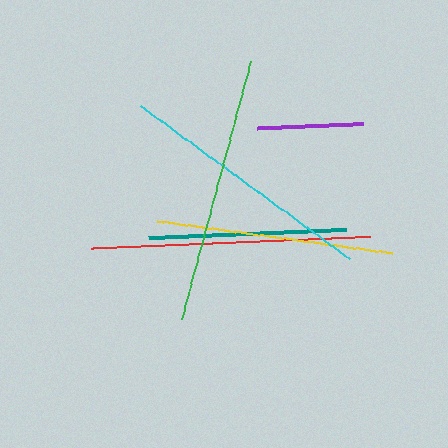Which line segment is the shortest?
The purple line is the shortest at approximately 106 pixels.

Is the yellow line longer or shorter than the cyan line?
The cyan line is longer than the yellow line.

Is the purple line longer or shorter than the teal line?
The teal line is longer than the purple line.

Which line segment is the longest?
The red line is the longest at approximately 279 pixels.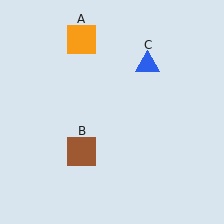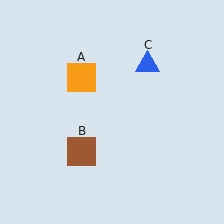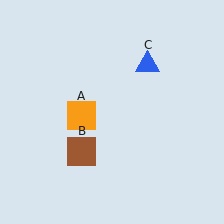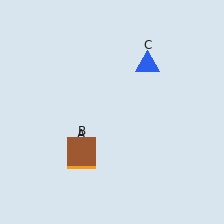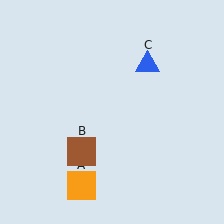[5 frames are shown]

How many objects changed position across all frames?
1 object changed position: orange square (object A).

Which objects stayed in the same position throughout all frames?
Brown square (object B) and blue triangle (object C) remained stationary.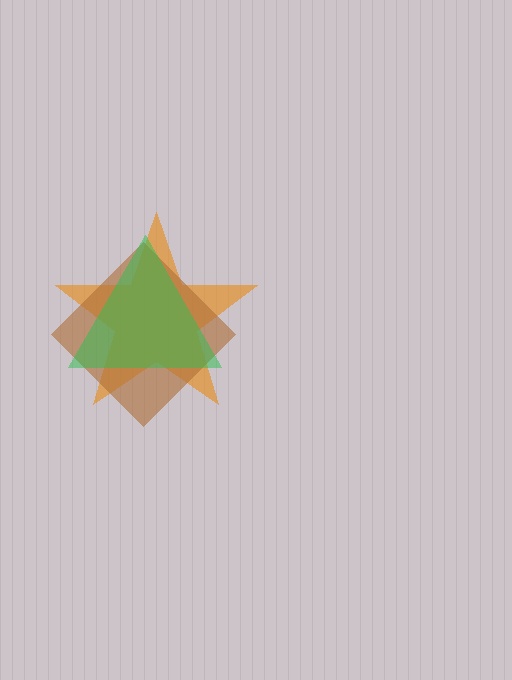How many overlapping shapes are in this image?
There are 3 overlapping shapes in the image.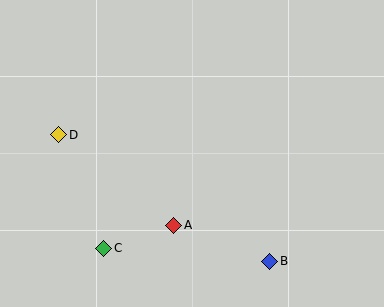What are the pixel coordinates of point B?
Point B is at (270, 261).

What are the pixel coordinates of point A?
Point A is at (174, 225).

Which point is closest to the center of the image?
Point A at (174, 225) is closest to the center.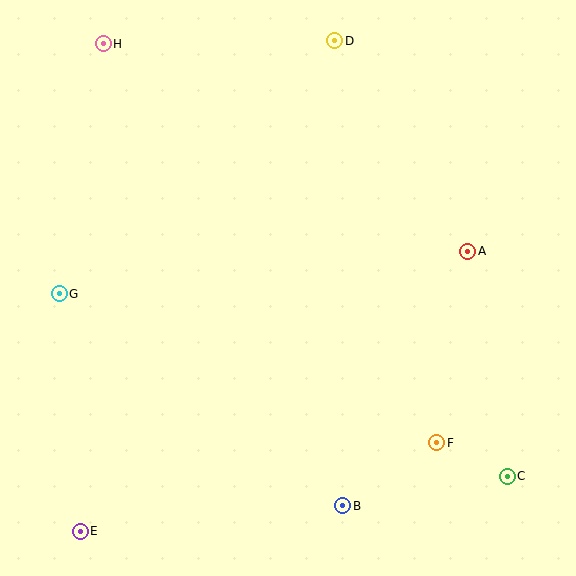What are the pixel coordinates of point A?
Point A is at (468, 251).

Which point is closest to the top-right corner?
Point D is closest to the top-right corner.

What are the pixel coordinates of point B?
Point B is at (343, 506).